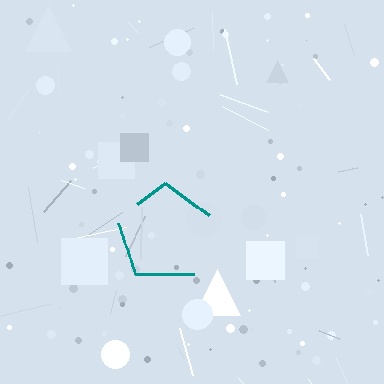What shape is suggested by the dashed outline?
The dashed outline suggests a pentagon.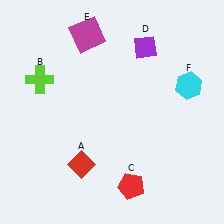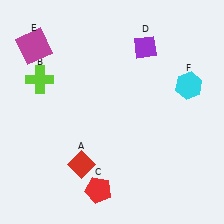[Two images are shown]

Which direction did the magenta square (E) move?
The magenta square (E) moved left.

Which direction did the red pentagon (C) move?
The red pentagon (C) moved left.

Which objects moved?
The objects that moved are: the red pentagon (C), the magenta square (E).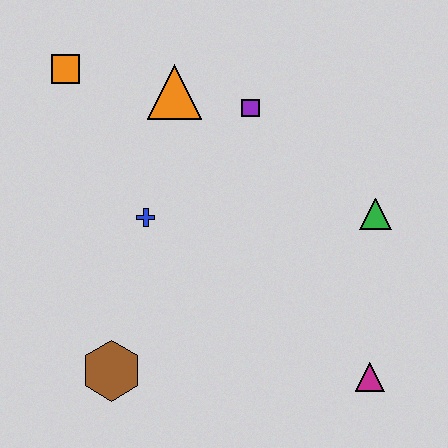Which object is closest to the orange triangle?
The purple square is closest to the orange triangle.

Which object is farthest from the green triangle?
The orange square is farthest from the green triangle.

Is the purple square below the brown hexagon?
No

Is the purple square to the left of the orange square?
No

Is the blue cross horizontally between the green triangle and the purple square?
No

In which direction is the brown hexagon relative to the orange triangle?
The brown hexagon is below the orange triangle.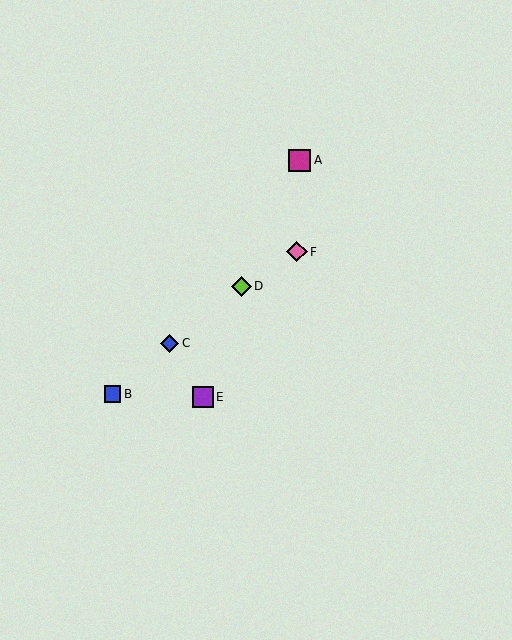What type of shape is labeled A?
Shape A is a magenta square.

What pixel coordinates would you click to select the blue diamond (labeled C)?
Click at (170, 343) to select the blue diamond C.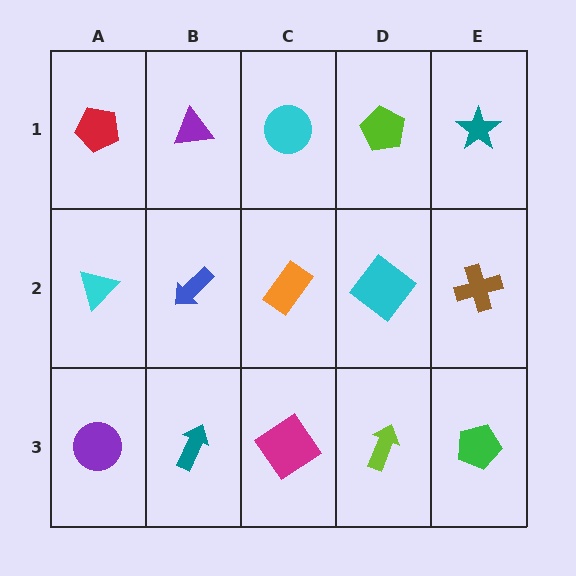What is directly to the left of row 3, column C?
A teal arrow.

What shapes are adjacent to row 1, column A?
A cyan triangle (row 2, column A), a purple triangle (row 1, column B).